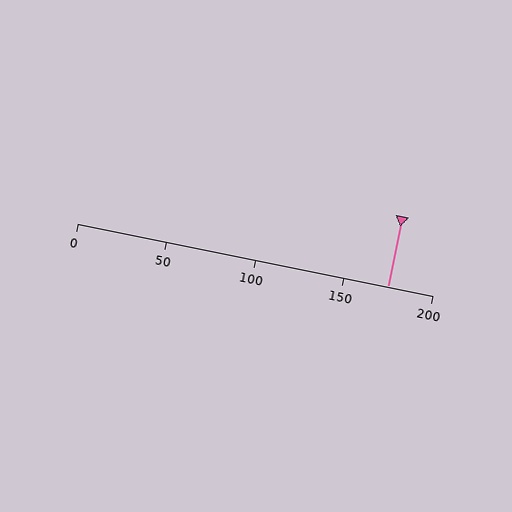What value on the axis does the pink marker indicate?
The marker indicates approximately 175.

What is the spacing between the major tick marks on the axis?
The major ticks are spaced 50 apart.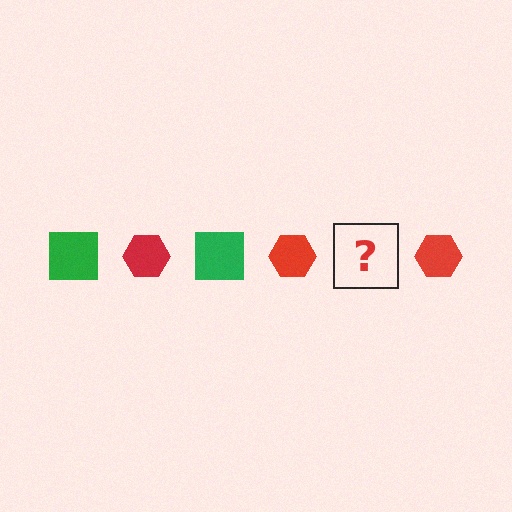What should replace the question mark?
The question mark should be replaced with a green square.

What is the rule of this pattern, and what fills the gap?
The rule is that the pattern alternates between green square and red hexagon. The gap should be filled with a green square.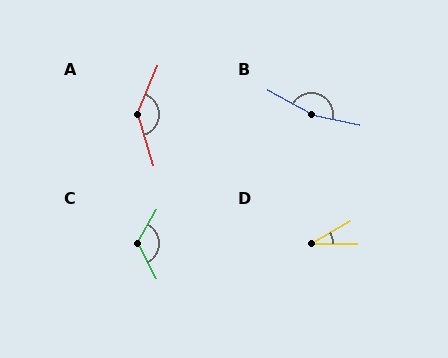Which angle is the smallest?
D, at approximately 31 degrees.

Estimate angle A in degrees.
Approximately 140 degrees.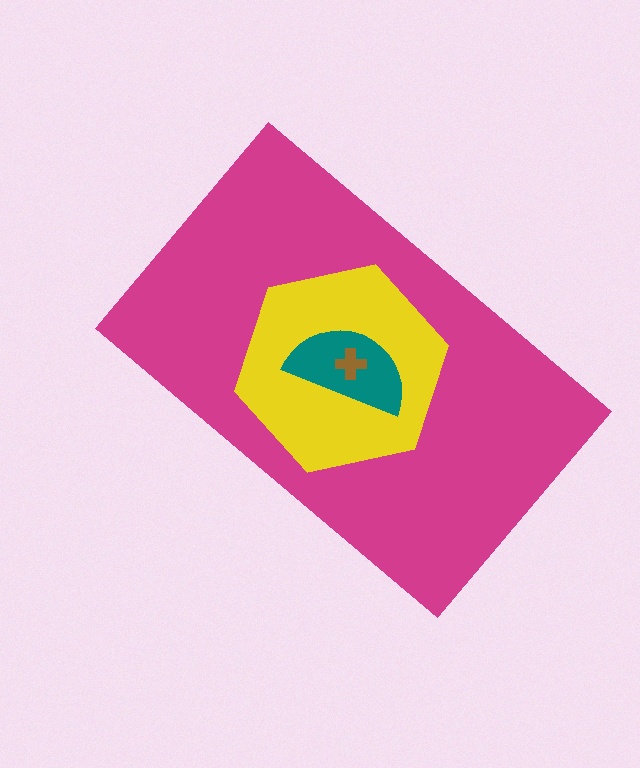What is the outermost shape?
The magenta rectangle.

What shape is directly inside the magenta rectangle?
The yellow hexagon.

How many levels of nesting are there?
4.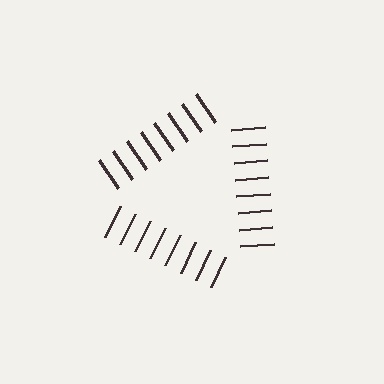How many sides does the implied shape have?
3 sides — the line-ends trace a triangle.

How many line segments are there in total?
24 — 8 along each of the 3 edges.